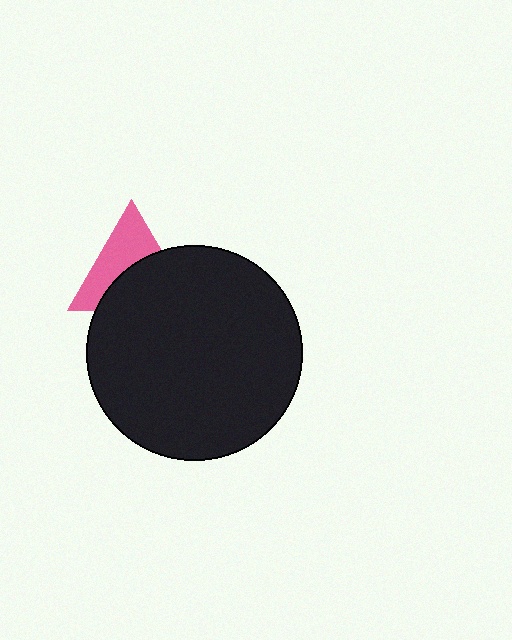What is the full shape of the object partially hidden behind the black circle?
The partially hidden object is a pink triangle.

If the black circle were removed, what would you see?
You would see the complete pink triangle.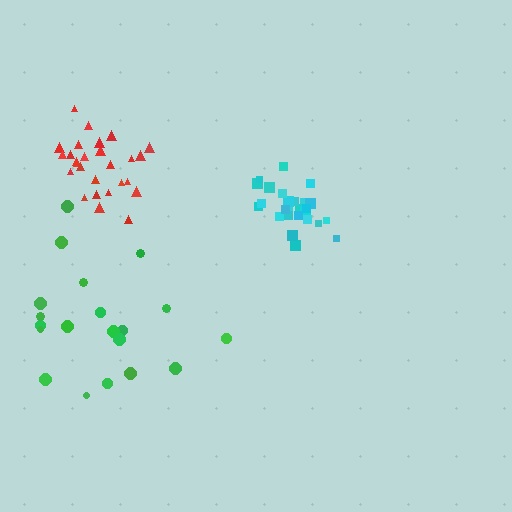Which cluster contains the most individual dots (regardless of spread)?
Red (27).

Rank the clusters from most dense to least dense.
cyan, red, green.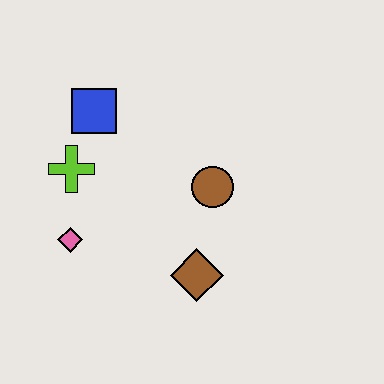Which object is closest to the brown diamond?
The brown circle is closest to the brown diamond.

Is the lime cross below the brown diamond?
No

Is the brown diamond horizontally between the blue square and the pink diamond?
No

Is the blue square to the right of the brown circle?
No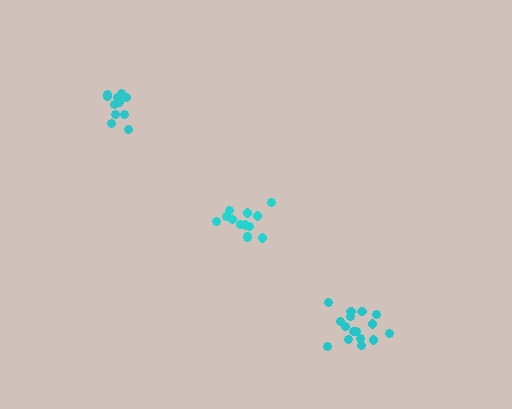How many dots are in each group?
Group 1: 16 dots, Group 2: 13 dots, Group 3: 11 dots (40 total).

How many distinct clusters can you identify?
There are 3 distinct clusters.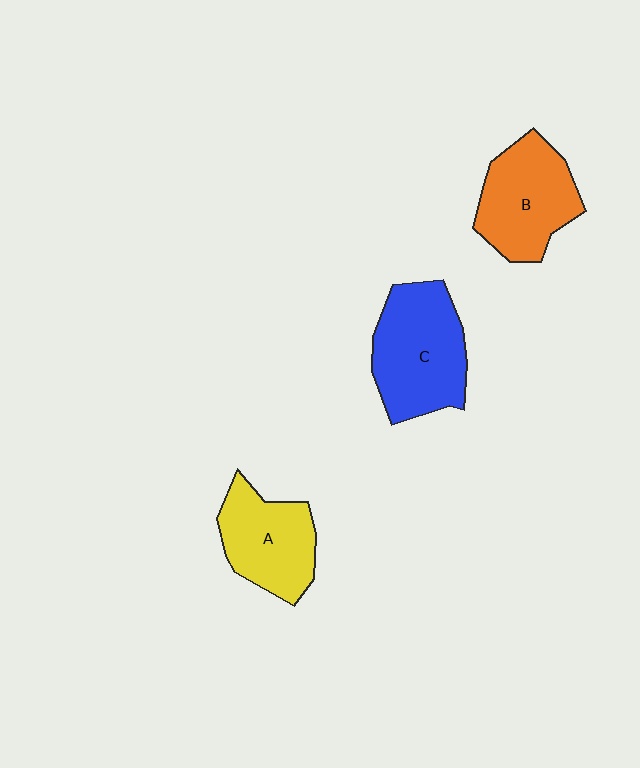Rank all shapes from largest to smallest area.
From largest to smallest: C (blue), B (orange), A (yellow).